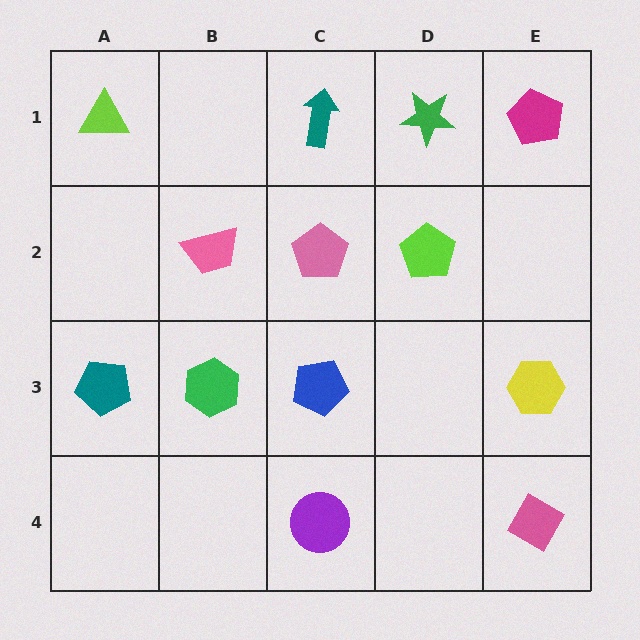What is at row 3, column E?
A yellow hexagon.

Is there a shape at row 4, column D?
No, that cell is empty.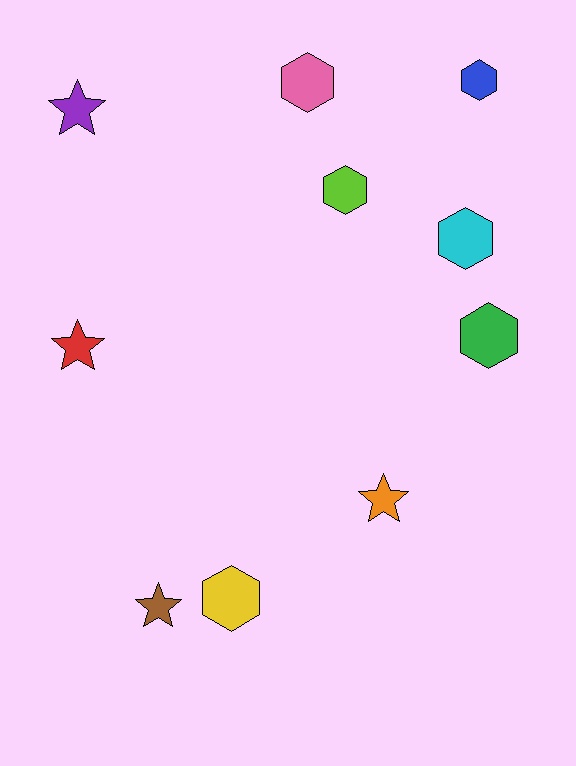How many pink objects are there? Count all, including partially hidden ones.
There is 1 pink object.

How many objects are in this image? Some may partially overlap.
There are 10 objects.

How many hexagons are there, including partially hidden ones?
There are 6 hexagons.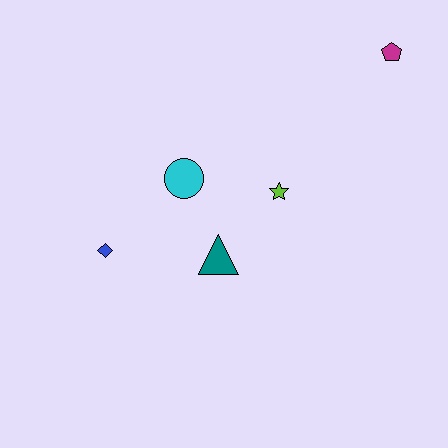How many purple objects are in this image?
There are no purple objects.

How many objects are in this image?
There are 5 objects.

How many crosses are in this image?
There are no crosses.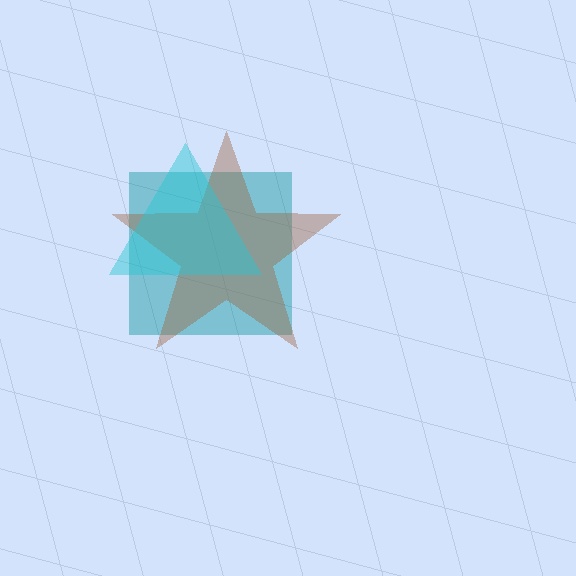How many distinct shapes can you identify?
There are 3 distinct shapes: a teal square, a brown star, a cyan triangle.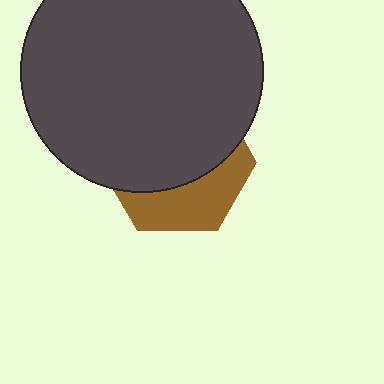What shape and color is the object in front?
The object in front is a dark gray circle.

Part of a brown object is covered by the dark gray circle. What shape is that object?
It is a hexagon.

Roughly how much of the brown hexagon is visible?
A small part of it is visible (roughly 35%).